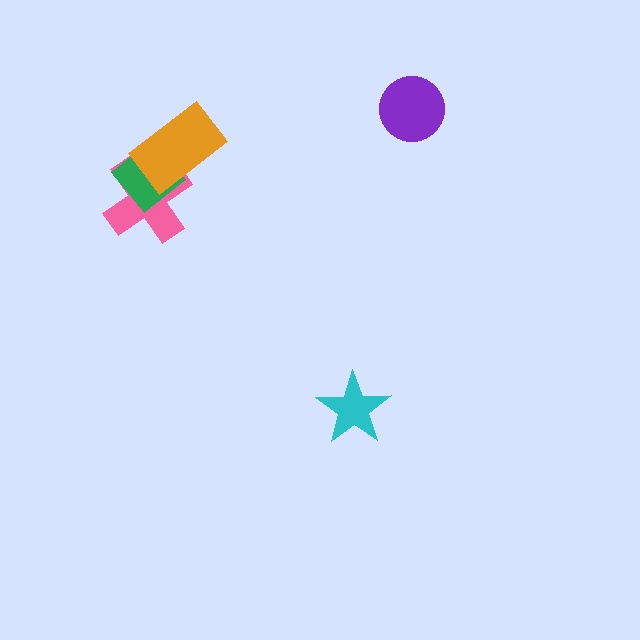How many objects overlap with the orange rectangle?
2 objects overlap with the orange rectangle.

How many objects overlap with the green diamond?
2 objects overlap with the green diamond.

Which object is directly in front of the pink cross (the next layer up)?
The green diamond is directly in front of the pink cross.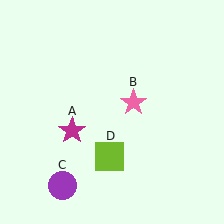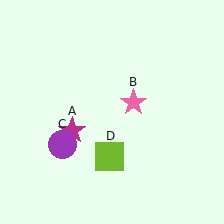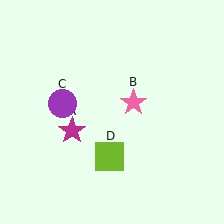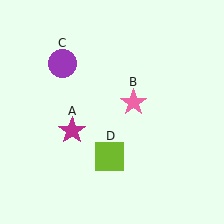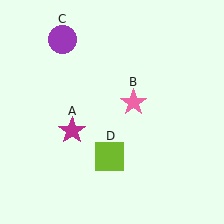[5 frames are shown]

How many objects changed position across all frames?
1 object changed position: purple circle (object C).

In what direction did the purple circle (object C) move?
The purple circle (object C) moved up.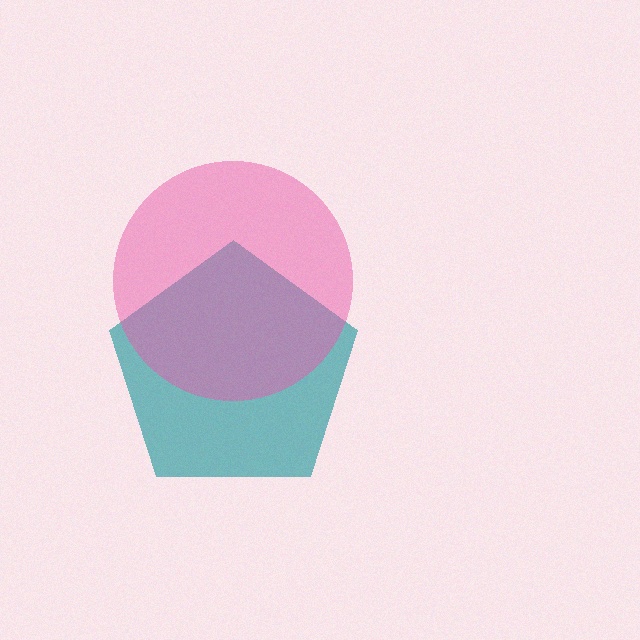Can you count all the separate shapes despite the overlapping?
Yes, there are 2 separate shapes.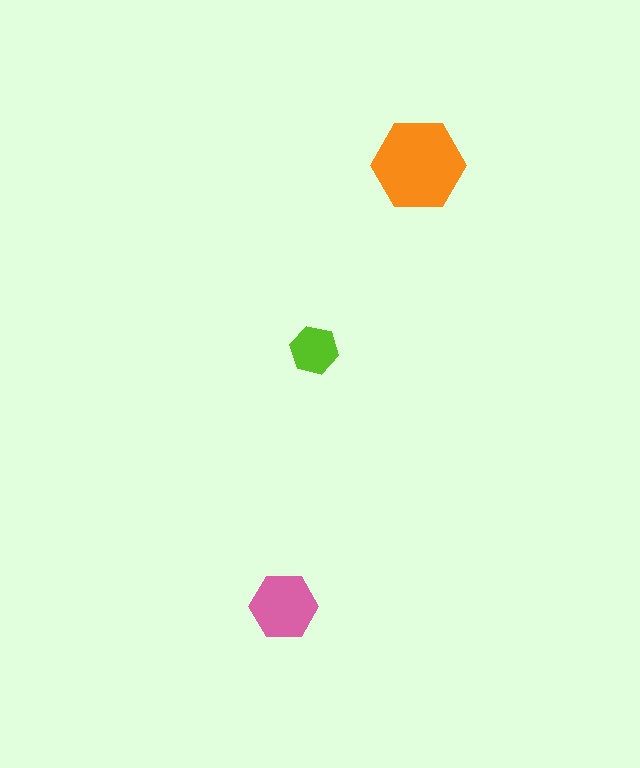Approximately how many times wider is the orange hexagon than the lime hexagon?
About 2 times wider.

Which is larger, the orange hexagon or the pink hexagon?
The orange one.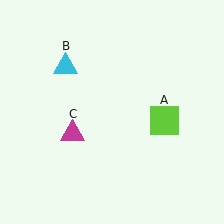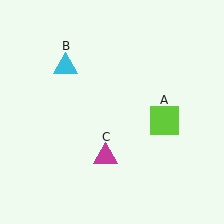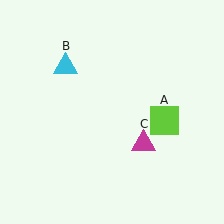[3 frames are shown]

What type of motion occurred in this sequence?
The magenta triangle (object C) rotated counterclockwise around the center of the scene.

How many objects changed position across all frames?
1 object changed position: magenta triangle (object C).